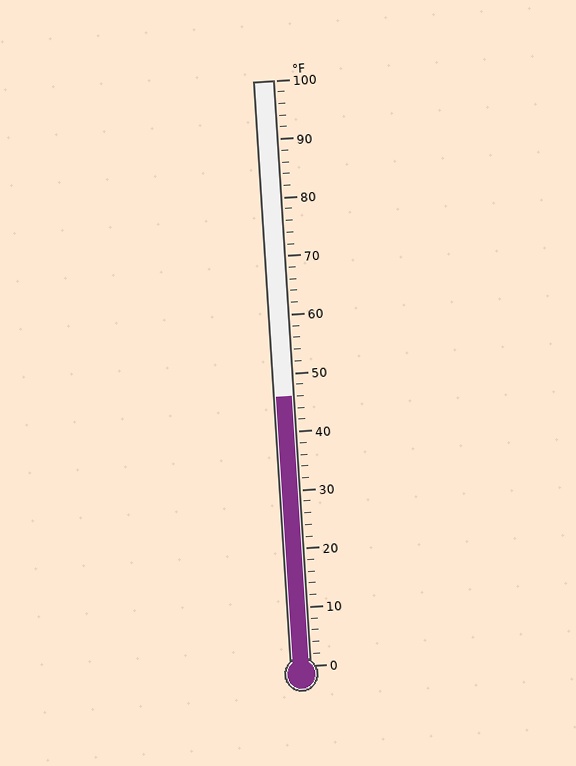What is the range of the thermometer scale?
The thermometer scale ranges from 0°F to 100°F.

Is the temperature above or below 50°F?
The temperature is below 50°F.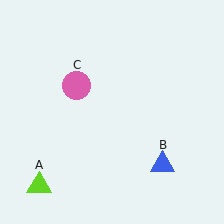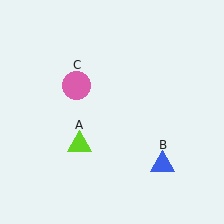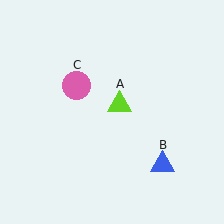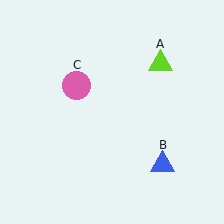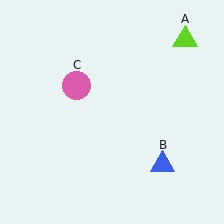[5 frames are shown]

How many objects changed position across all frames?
1 object changed position: lime triangle (object A).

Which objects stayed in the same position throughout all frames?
Blue triangle (object B) and pink circle (object C) remained stationary.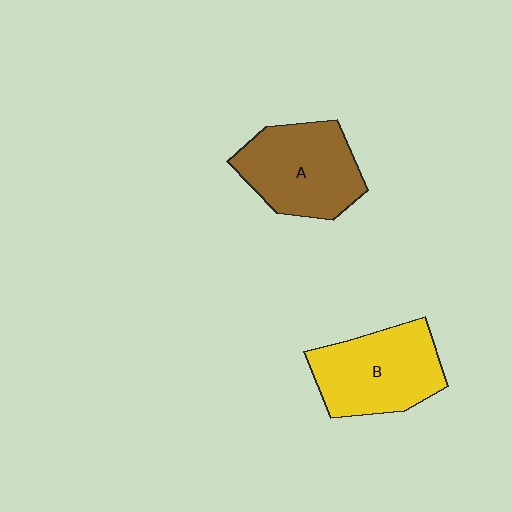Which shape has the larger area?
Shape A (brown).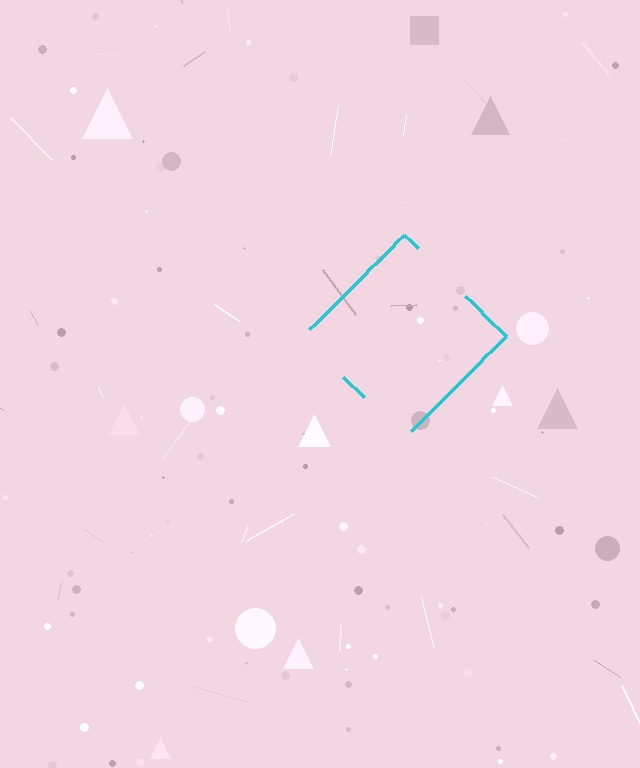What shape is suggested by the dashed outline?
The dashed outline suggests a diamond.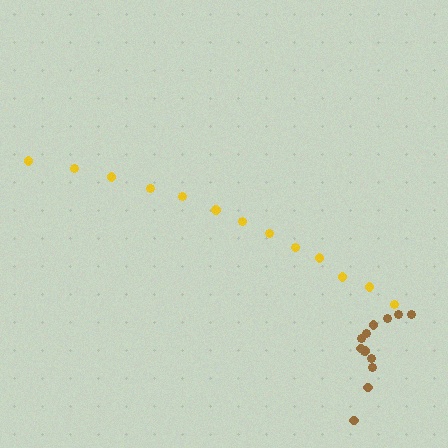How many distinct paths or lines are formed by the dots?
There are 2 distinct paths.